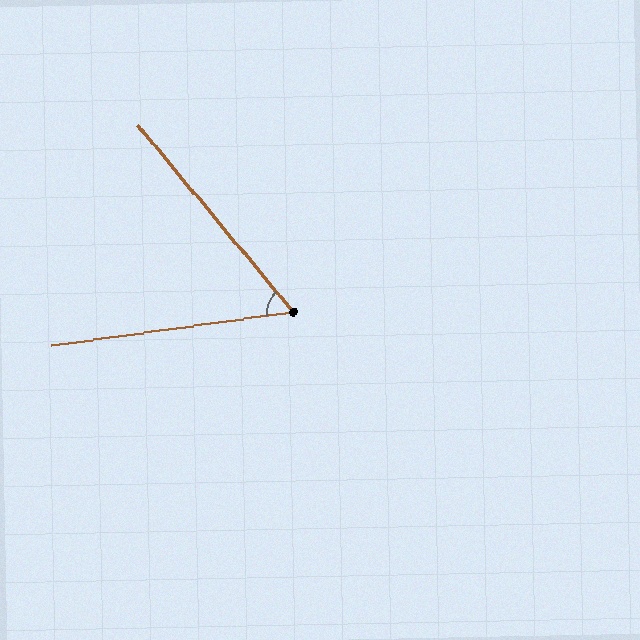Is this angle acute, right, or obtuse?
It is acute.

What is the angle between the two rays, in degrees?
Approximately 58 degrees.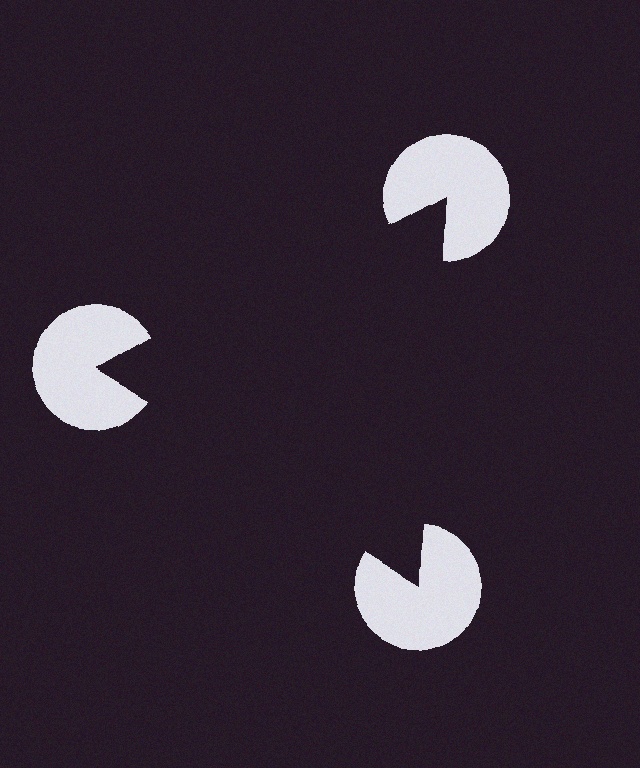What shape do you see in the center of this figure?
An illusory triangle — its edges are inferred from the aligned wedge cuts in the pac-man discs, not physically drawn.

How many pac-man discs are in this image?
There are 3 — one at each vertex of the illusory triangle.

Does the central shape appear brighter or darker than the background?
It typically appears slightly darker than the background, even though no actual brightness change is drawn.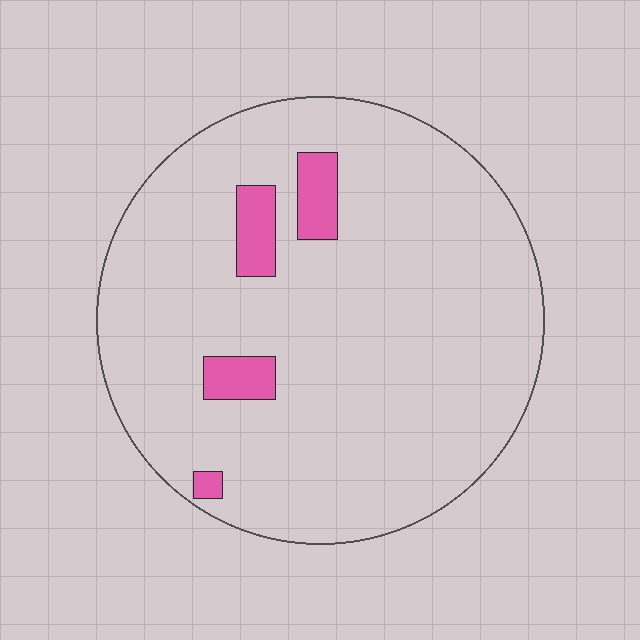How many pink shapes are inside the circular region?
4.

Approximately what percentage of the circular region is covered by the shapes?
Approximately 5%.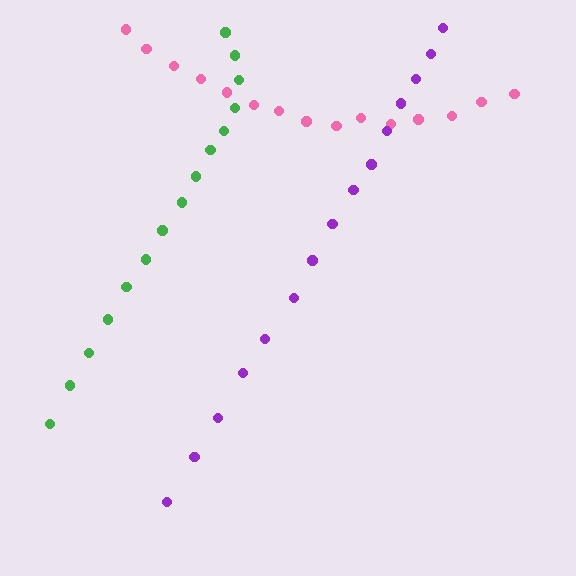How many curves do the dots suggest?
There are 3 distinct paths.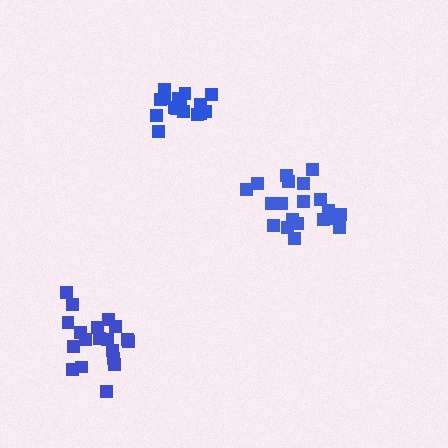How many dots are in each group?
Group 1: 20 dots, Group 2: 16 dots, Group 3: 19 dots (55 total).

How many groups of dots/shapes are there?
There are 3 groups.